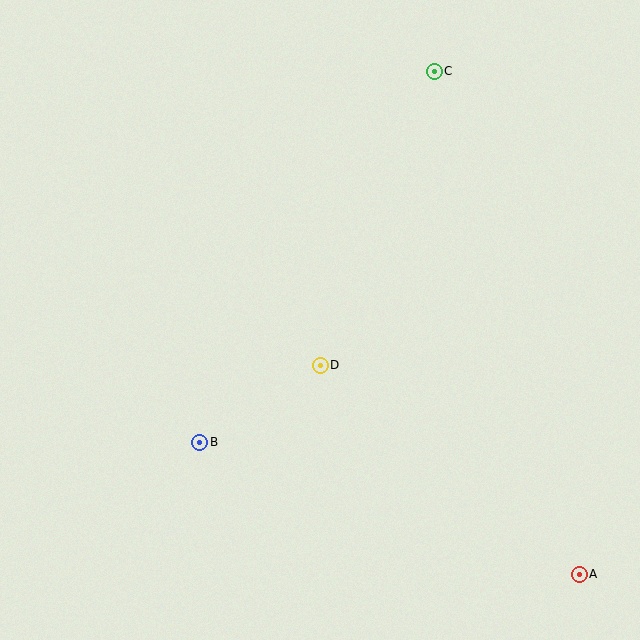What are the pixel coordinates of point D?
Point D is at (320, 365).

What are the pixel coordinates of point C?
Point C is at (434, 71).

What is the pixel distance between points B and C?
The distance between B and C is 439 pixels.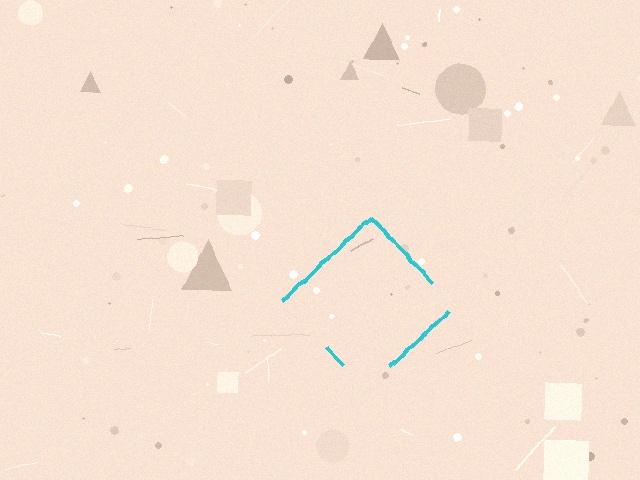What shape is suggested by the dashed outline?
The dashed outline suggests a diamond.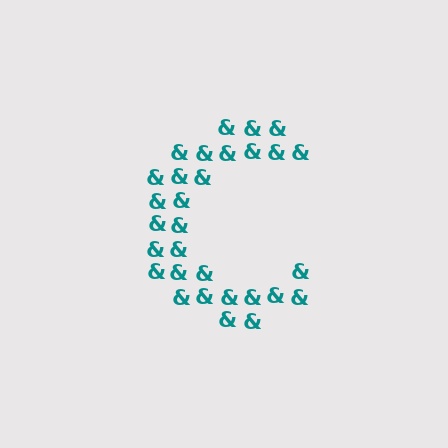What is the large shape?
The large shape is the letter C.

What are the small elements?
The small elements are ampersands.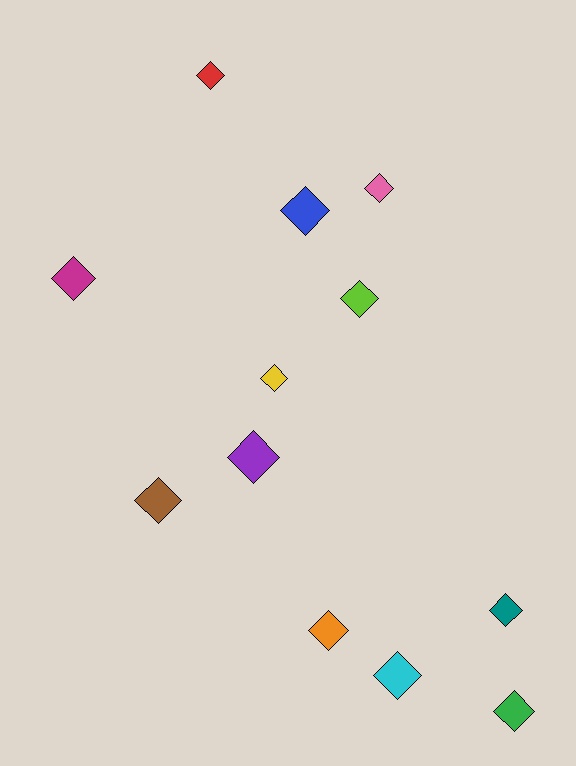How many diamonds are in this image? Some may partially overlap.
There are 12 diamonds.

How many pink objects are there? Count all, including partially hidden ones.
There is 1 pink object.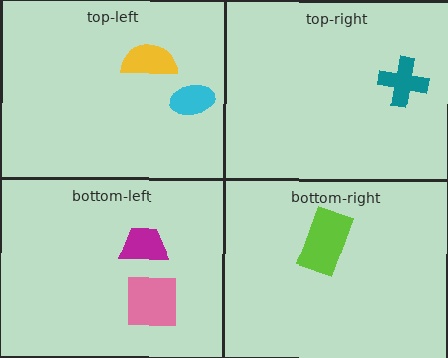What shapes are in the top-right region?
The teal cross.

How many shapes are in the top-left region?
2.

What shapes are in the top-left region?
The cyan ellipse, the yellow semicircle.